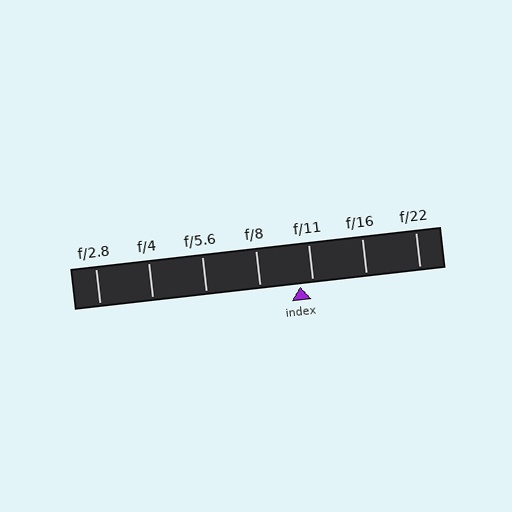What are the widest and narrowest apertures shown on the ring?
The widest aperture shown is f/2.8 and the narrowest is f/22.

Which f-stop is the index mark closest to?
The index mark is closest to f/11.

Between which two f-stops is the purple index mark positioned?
The index mark is between f/8 and f/11.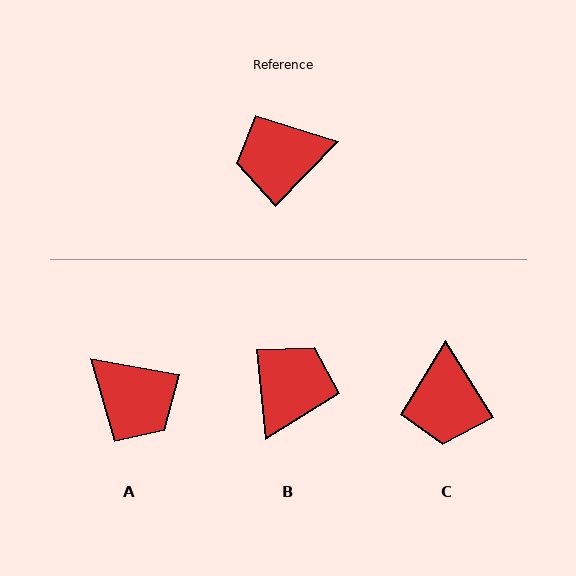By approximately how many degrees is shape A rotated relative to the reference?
Approximately 123 degrees counter-clockwise.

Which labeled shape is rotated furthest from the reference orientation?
B, about 131 degrees away.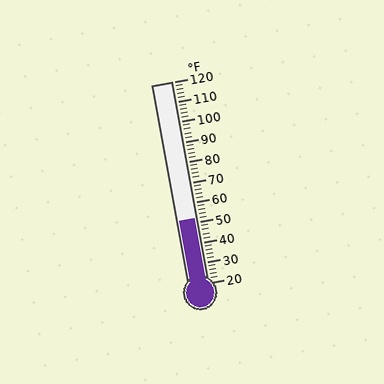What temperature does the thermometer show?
The thermometer shows approximately 52°F.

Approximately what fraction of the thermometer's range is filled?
The thermometer is filled to approximately 30% of its range.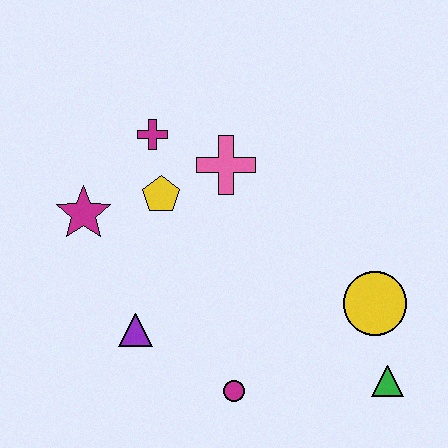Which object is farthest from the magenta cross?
The green triangle is farthest from the magenta cross.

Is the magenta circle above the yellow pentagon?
No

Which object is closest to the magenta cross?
The yellow pentagon is closest to the magenta cross.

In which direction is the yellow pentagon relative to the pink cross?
The yellow pentagon is to the left of the pink cross.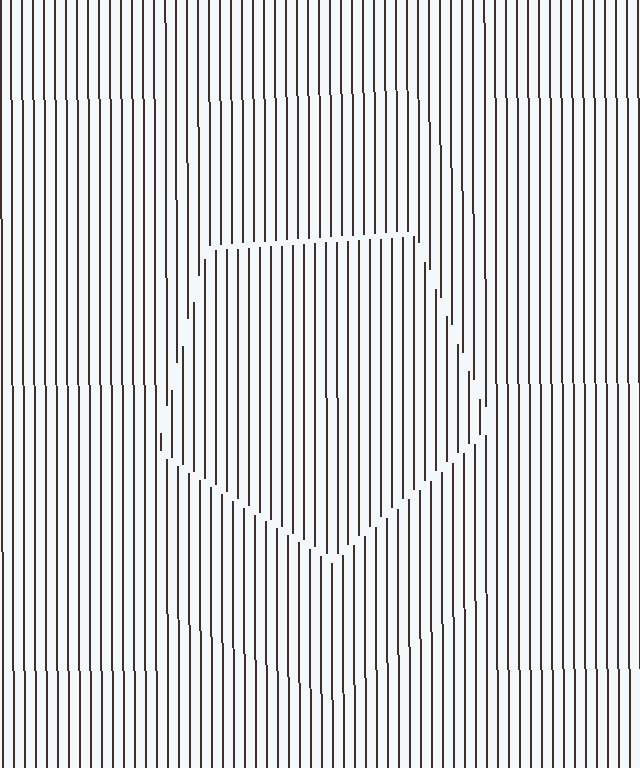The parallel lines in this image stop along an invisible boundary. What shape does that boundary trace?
An illusory pentagon. The interior of the shape contains the same grating, shifted by half a period — the contour is defined by the phase discontinuity where line-ends from the inner and outer gratings abut.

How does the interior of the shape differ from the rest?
The interior of the shape contains the same grating, shifted by half a period — the contour is defined by the phase discontinuity where line-ends from the inner and outer gratings abut.